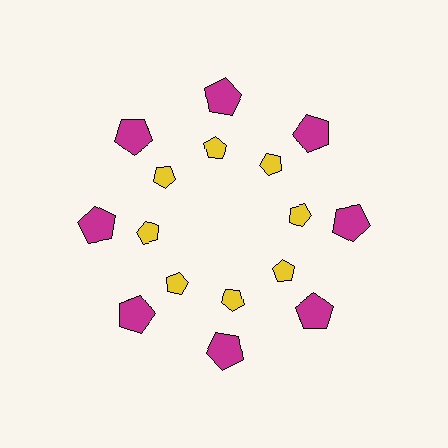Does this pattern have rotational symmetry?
Yes, this pattern has 8-fold rotational symmetry. It looks the same after rotating 45 degrees around the center.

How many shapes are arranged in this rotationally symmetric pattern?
There are 16 shapes, arranged in 8 groups of 2.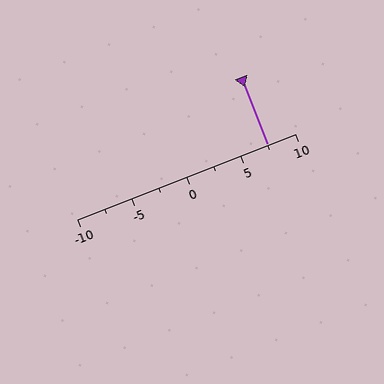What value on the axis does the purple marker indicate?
The marker indicates approximately 7.5.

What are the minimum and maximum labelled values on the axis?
The axis runs from -10 to 10.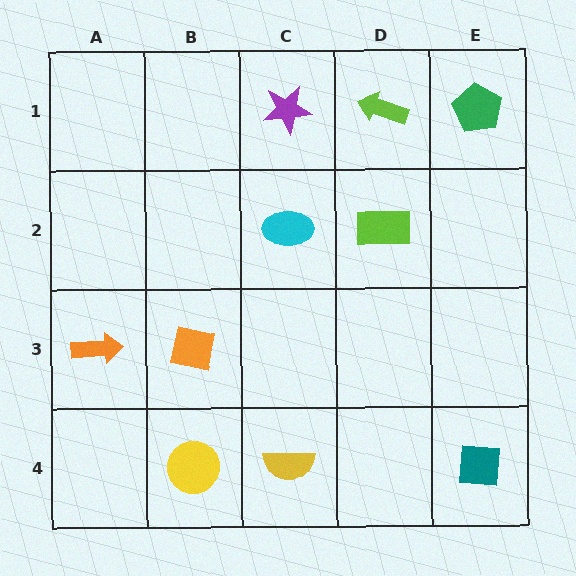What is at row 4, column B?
A yellow circle.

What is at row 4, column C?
A yellow semicircle.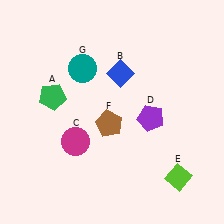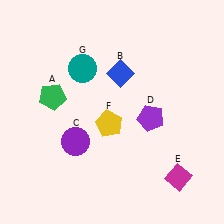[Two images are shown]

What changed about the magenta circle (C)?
In Image 1, C is magenta. In Image 2, it changed to purple.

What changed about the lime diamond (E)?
In Image 1, E is lime. In Image 2, it changed to magenta.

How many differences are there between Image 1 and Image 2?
There are 3 differences between the two images.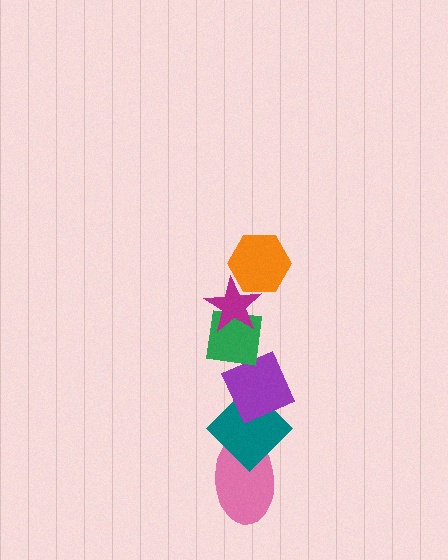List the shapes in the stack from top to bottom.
From top to bottom: the orange hexagon, the magenta star, the green square, the purple diamond, the teal diamond, the pink ellipse.